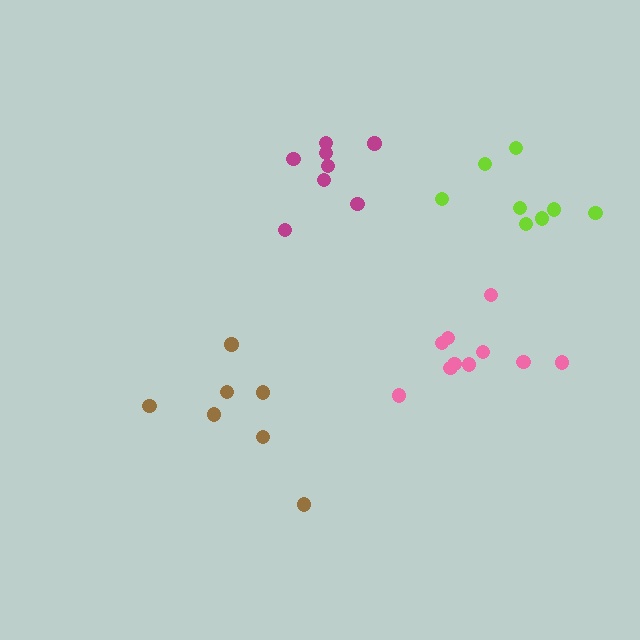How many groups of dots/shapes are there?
There are 4 groups.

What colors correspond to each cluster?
The clusters are colored: magenta, lime, brown, pink.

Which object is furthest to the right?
The lime cluster is rightmost.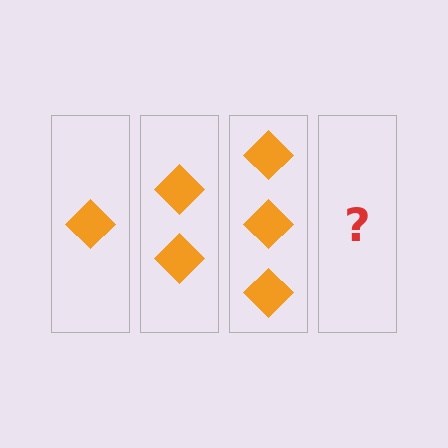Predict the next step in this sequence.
The next step is 4 diamonds.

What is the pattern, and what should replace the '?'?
The pattern is that each step adds one more diamond. The '?' should be 4 diamonds.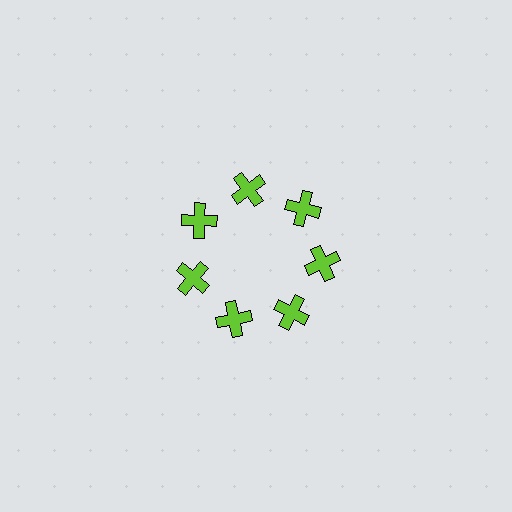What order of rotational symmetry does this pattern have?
This pattern has 7-fold rotational symmetry.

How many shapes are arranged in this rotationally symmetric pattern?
There are 7 shapes, arranged in 7 groups of 1.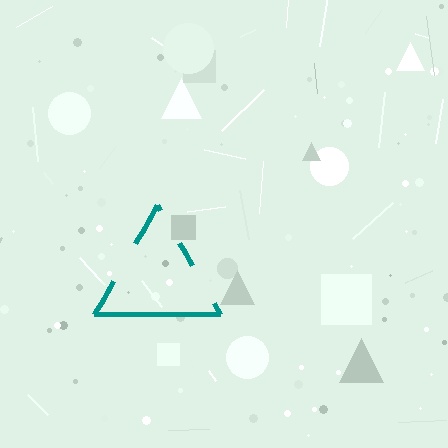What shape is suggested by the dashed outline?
The dashed outline suggests a triangle.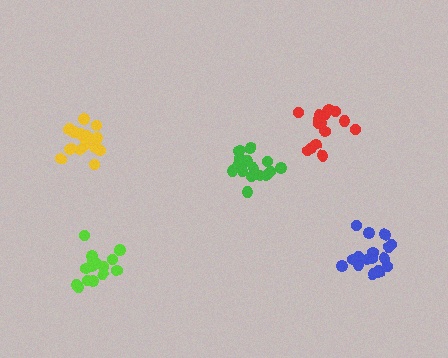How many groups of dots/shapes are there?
There are 5 groups.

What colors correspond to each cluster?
The clusters are colored: green, lime, blue, red, yellow.